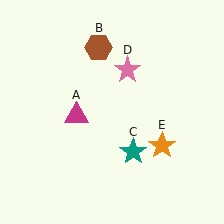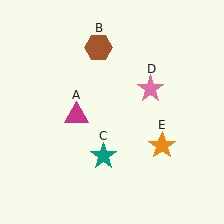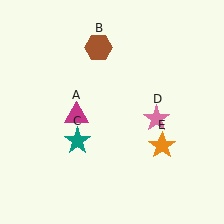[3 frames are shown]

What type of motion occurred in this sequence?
The teal star (object C), pink star (object D) rotated clockwise around the center of the scene.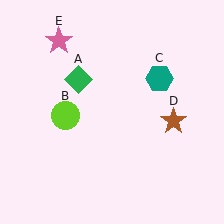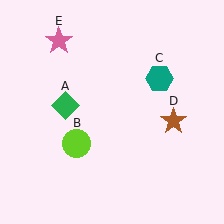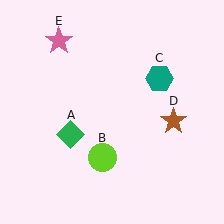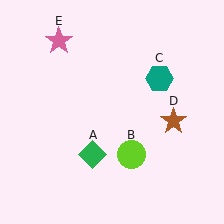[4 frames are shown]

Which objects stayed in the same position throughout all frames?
Teal hexagon (object C) and brown star (object D) and pink star (object E) remained stationary.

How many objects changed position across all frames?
2 objects changed position: green diamond (object A), lime circle (object B).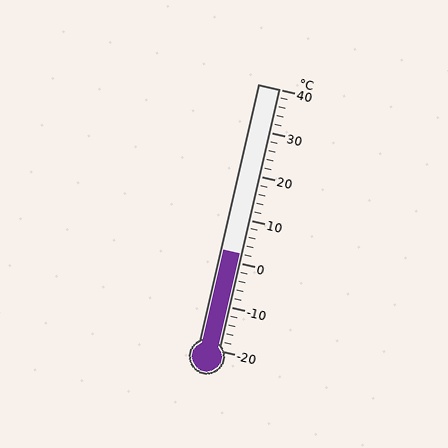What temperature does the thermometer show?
The thermometer shows approximately 2°C.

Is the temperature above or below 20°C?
The temperature is below 20°C.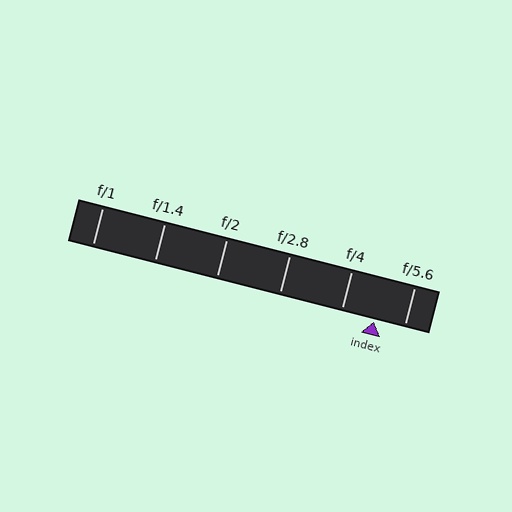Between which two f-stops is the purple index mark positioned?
The index mark is between f/4 and f/5.6.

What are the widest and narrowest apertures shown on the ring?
The widest aperture shown is f/1 and the narrowest is f/5.6.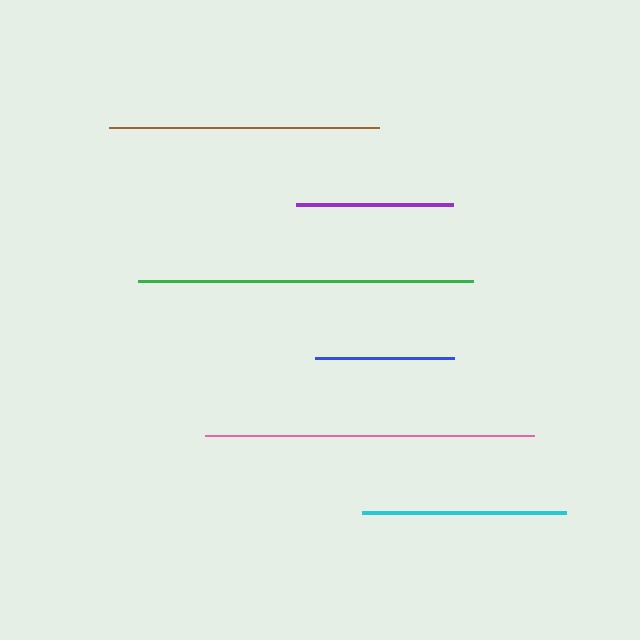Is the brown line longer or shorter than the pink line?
The pink line is longer than the brown line.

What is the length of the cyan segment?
The cyan segment is approximately 205 pixels long.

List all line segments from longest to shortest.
From longest to shortest: green, pink, brown, cyan, purple, blue.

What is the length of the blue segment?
The blue segment is approximately 139 pixels long.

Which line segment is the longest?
The green line is the longest at approximately 336 pixels.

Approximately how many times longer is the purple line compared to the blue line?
The purple line is approximately 1.1 times the length of the blue line.